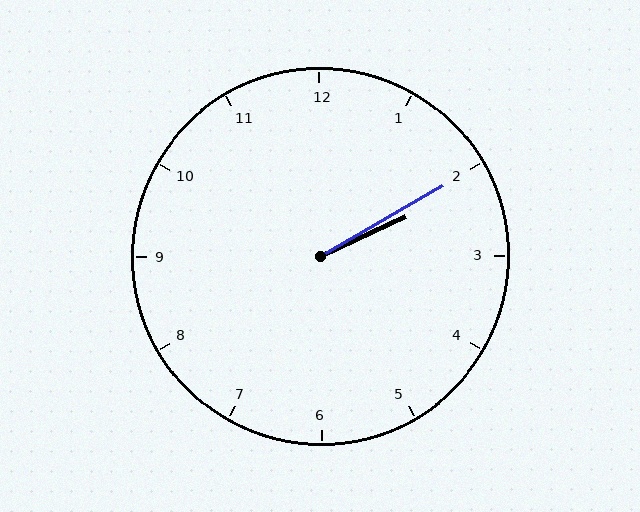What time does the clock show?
2:10.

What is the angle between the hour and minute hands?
Approximately 5 degrees.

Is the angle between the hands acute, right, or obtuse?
It is acute.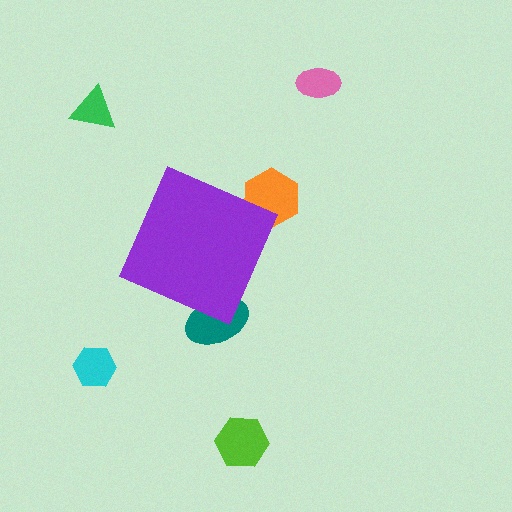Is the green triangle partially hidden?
No, the green triangle is fully visible.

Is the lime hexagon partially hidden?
No, the lime hexagon is fully visible.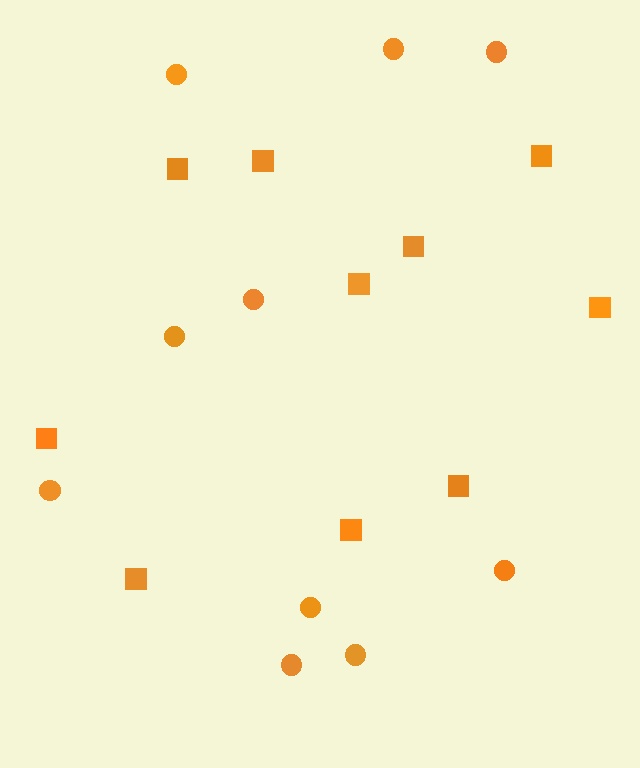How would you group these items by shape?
There are 2 groups: one group of circles (10) and one group of squares (10).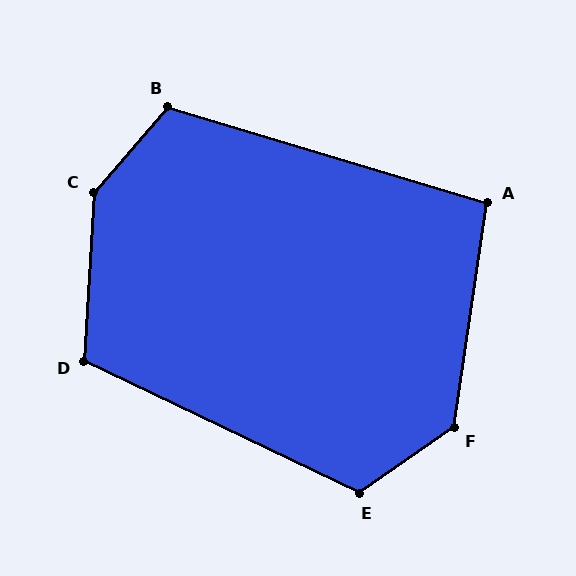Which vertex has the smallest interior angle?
A, at approximately 98 degrees.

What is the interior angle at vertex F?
Approximately 133 degrees (obtuse).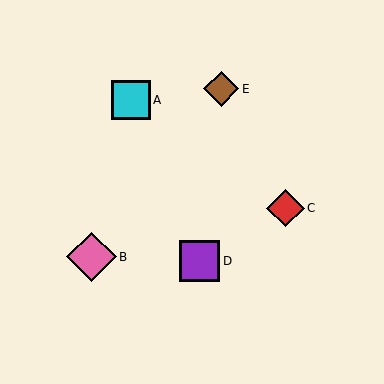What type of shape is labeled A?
Shape A is a cyan square.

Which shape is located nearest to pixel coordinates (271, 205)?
The red diamond (labeled C) at (285, 208) is nearest to that location.